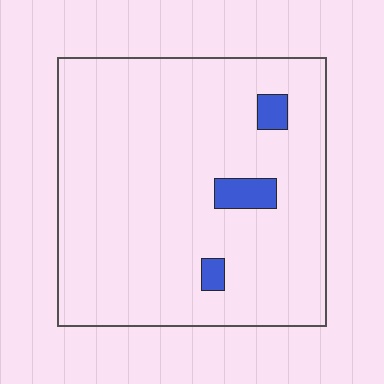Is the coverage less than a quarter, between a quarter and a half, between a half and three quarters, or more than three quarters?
Less than a quarter.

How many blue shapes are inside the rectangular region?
3.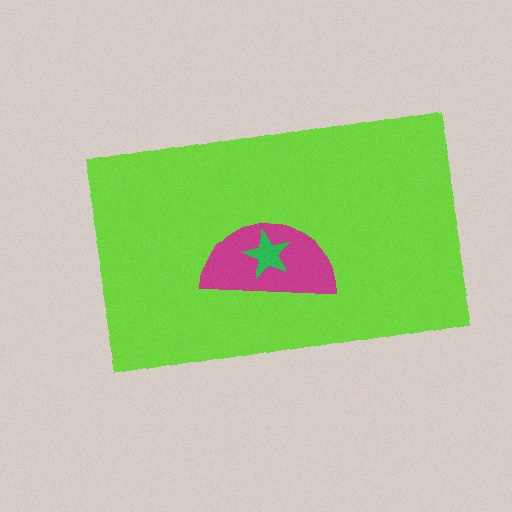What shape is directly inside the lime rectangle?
The magenta semicircle.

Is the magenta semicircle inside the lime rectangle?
Yes.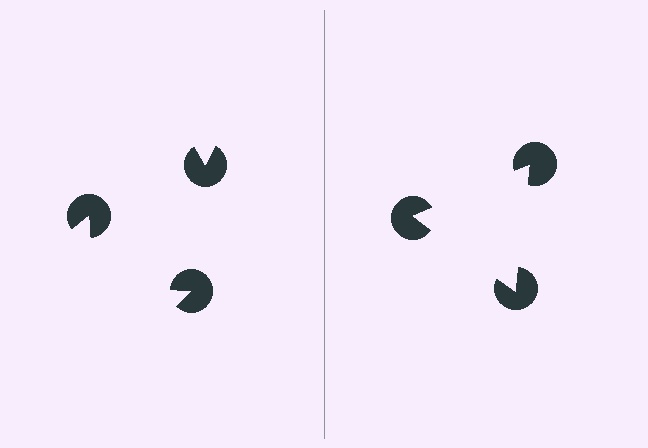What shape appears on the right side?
An illusory triangle.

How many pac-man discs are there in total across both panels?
6 — 3 on each side.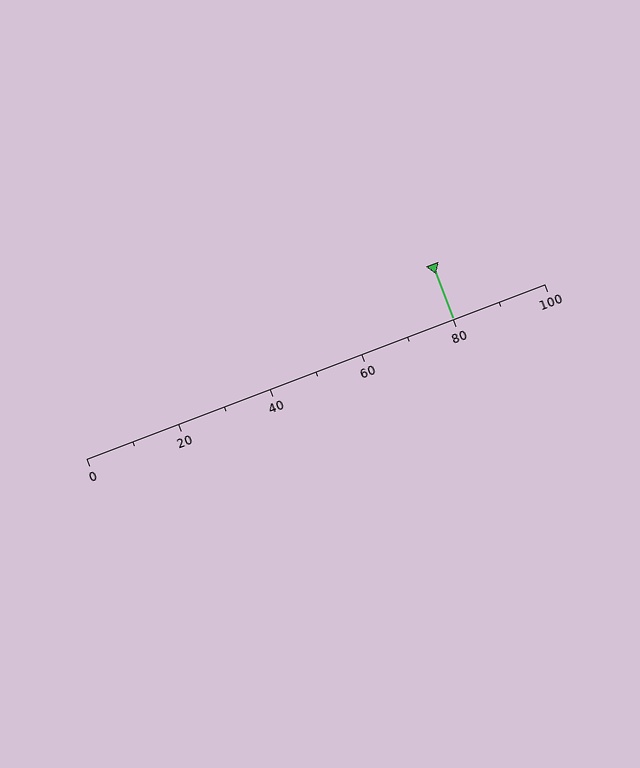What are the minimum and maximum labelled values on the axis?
The axis runs from 0 to 100.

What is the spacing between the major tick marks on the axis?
The major ticks are spaced 20 apart.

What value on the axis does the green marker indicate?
The marker indicates approximately 80.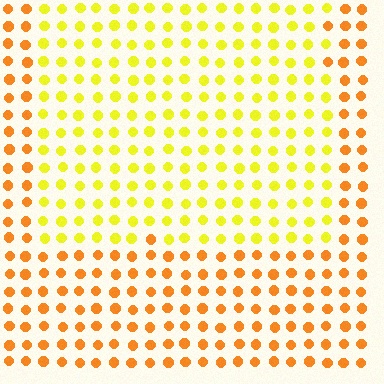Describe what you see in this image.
The image is filled with small orange elements in a uniform arrangement. A rectangle-shaped region is visible where the elements are tinted to a slightly different hue, forming a subtle color boundary.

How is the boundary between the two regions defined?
The boundary is defined purely by a slight shift in hue (about 34 degrees). Spacing, size, and orientation are identical on both sides.